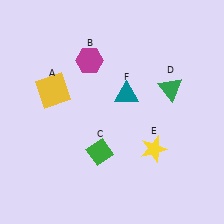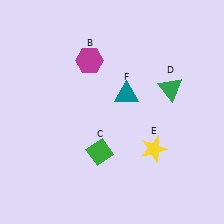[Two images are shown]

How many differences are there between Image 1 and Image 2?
There is 1 difference between the two images.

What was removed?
The yellow square (A) was removed in Image 2.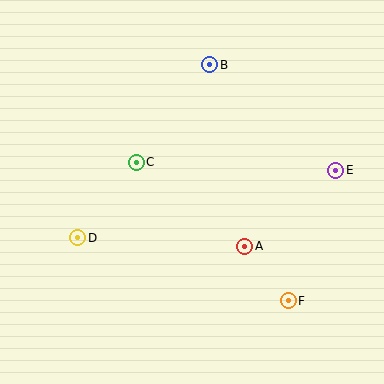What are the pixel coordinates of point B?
Point B is at (210, 65).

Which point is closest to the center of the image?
Point C at (136, 162) is closest to the center.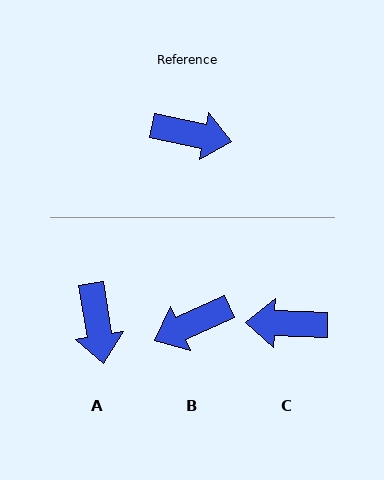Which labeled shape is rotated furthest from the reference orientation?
C, about 170 degrees away.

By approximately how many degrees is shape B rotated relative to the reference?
Approximately 144 degrees clockwise.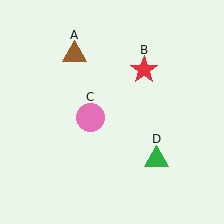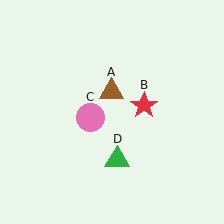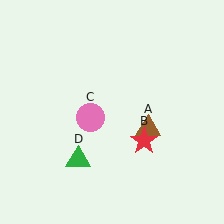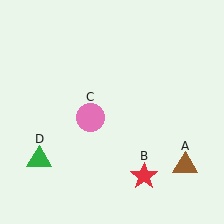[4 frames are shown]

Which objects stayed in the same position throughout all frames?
Pink circle (object C) remained stationary.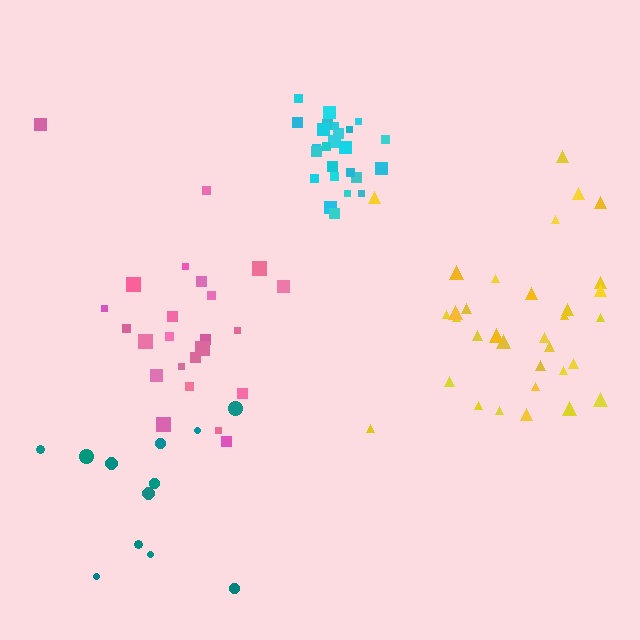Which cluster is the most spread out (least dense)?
Teal.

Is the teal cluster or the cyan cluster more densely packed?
Cyan.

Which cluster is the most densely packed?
Cyan.